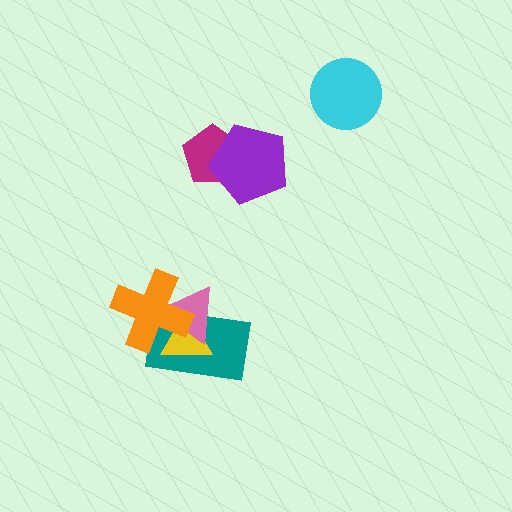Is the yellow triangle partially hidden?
Yes, it is partially covered by another shape.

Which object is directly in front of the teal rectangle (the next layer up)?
The yellow triangle is directly in front of the teal rectangle.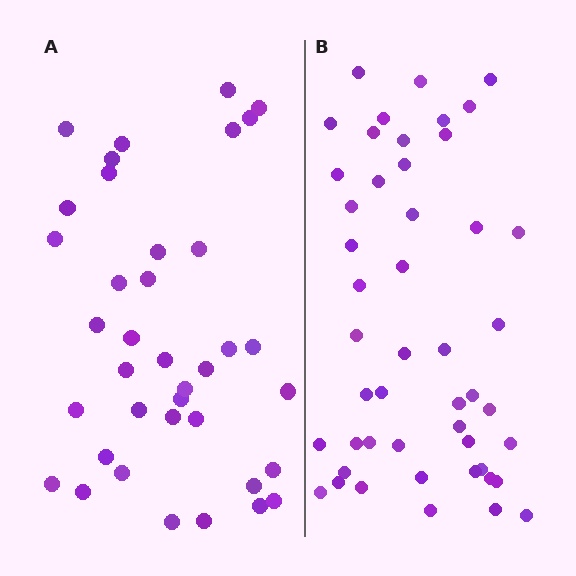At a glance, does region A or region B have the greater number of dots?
Region B (the right region) has more dots.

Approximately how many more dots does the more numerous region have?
Region B has roughly 10 or so more dots than region A.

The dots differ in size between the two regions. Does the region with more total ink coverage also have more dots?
No. Region A has more total ink coverage because its dots are larger, but region B actually contains more individual dots. Total area can be misleading — the number of items is what matters here.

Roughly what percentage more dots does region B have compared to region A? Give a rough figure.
About 25% more.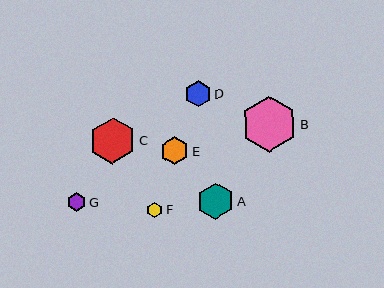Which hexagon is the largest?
Hexagon B is the largest with a size of approximately 56 pixels.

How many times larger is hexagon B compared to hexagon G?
Hexagon B is approximately 2.9 times the size of hexagon G.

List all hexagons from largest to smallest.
From largest to smallest: B, C, A, E, D, G, F.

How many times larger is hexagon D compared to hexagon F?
Hexagon D is approximately 1.7 times the size of hexagon F.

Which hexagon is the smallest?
Hexagon F is the smallest with a size of approximately 16 pixels.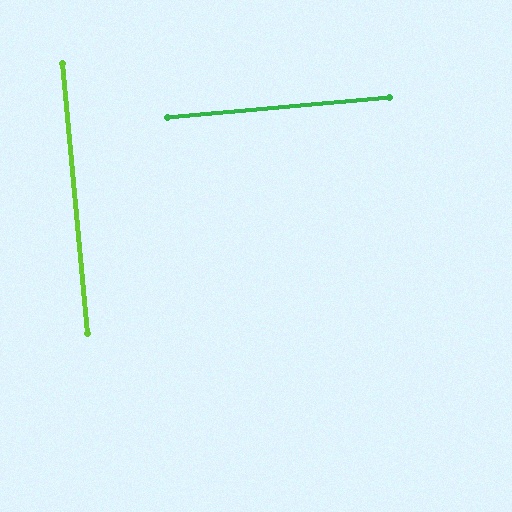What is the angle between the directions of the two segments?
Approximately 90 degrees.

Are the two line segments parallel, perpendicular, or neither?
Perpendicular — they meet at approximately 90°.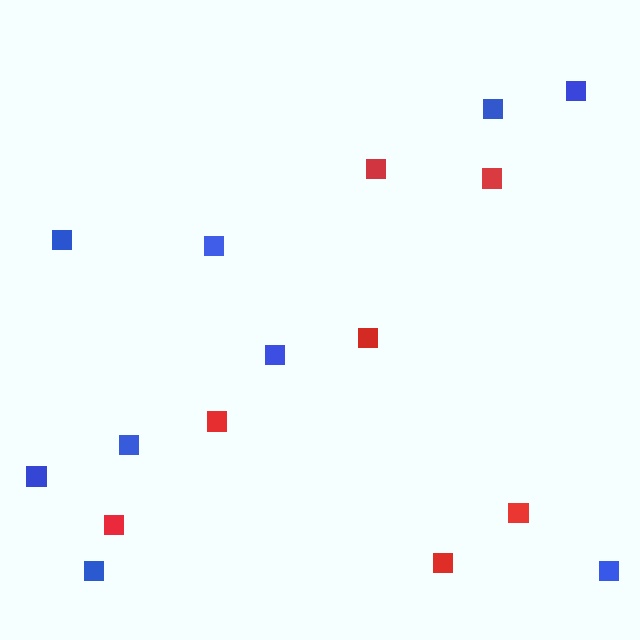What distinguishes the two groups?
There are 2 groups: one group of blue squares (9) and one group of red squares (7).